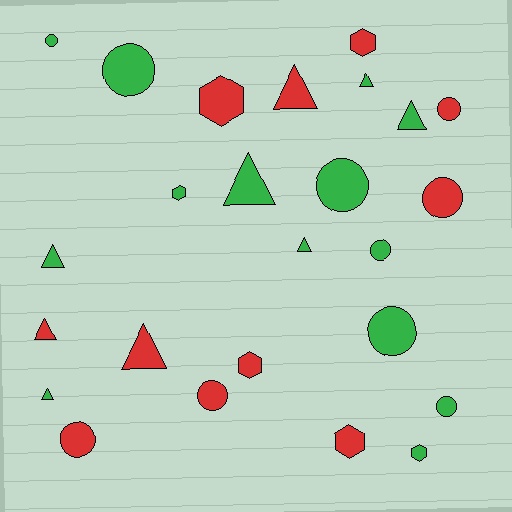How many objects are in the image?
There are 25 objects.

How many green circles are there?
There are 6 green circles.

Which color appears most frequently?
Green, with 14 objects.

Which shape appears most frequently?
Circle, with 10 objects.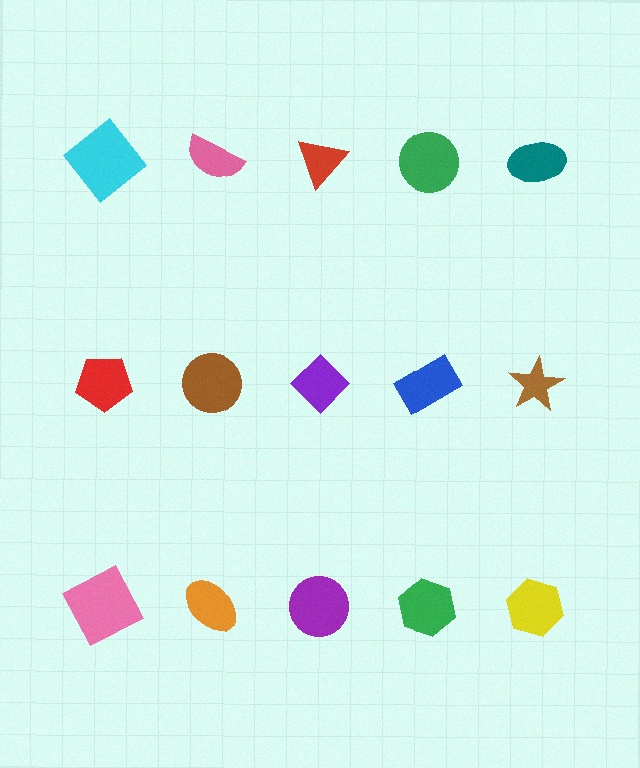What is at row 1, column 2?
A pink semicircle.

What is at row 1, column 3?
A red triangle.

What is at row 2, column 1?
A red pentagon.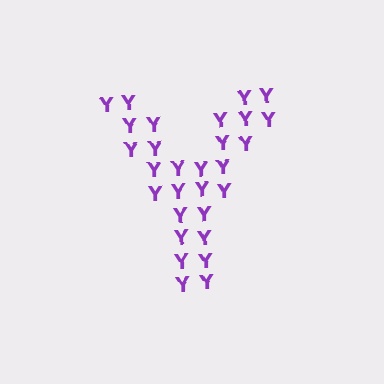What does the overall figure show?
The overall figure shows the letter Y.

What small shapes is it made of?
It is made of small letter Y's.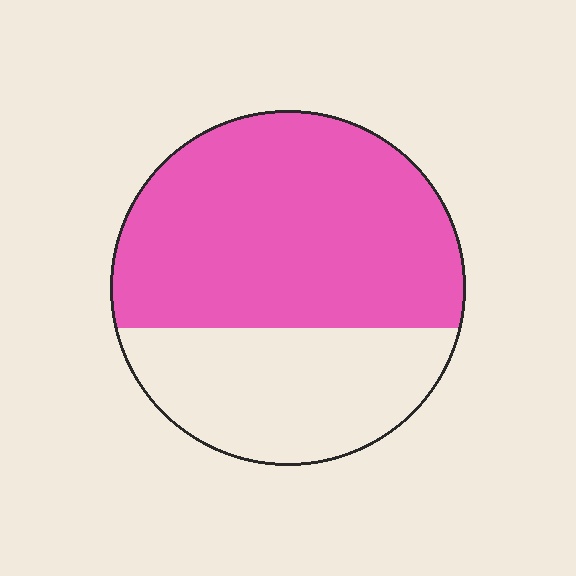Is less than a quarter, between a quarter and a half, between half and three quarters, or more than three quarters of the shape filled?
Between half and three quarters.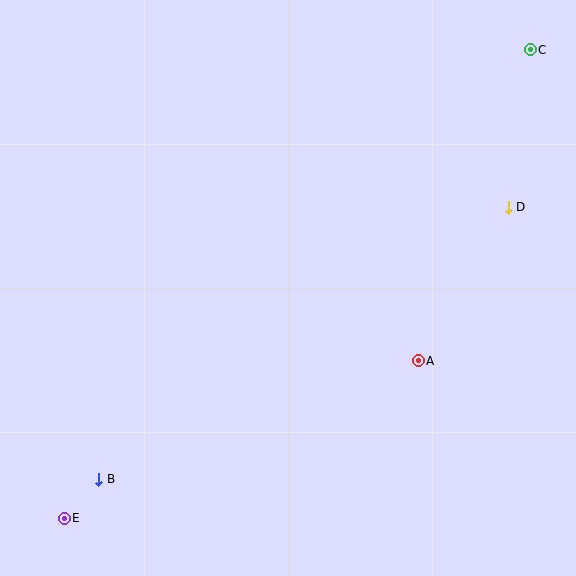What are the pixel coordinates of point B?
Point B is at (99, 479).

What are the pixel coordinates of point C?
Point C is at (530, 50).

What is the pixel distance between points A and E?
The distance between A and E is 387 pixels.